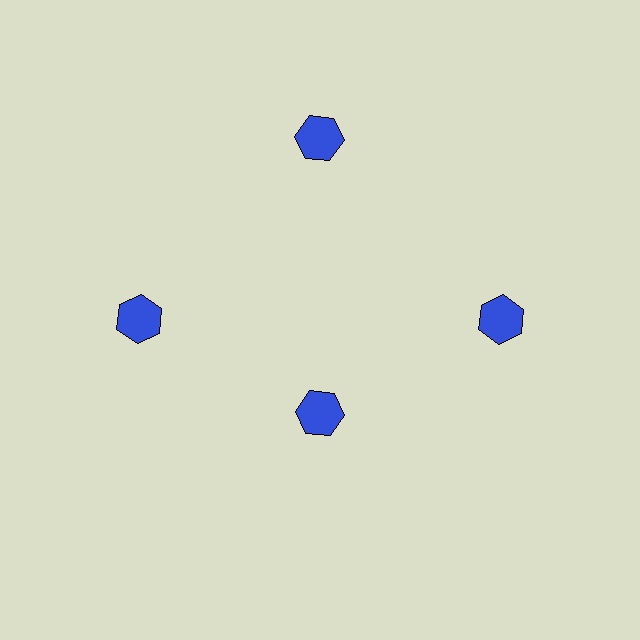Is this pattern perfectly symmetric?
No. The 4 blue hexagons are arranged in a ring, but one element near the 6 o'clock position is pulled inward toward the center, breaking the 4-fold rotational symmetry.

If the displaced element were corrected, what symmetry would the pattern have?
It would have 4-fold rotational symmetry — the pattern would map onto itself every 90 degrees.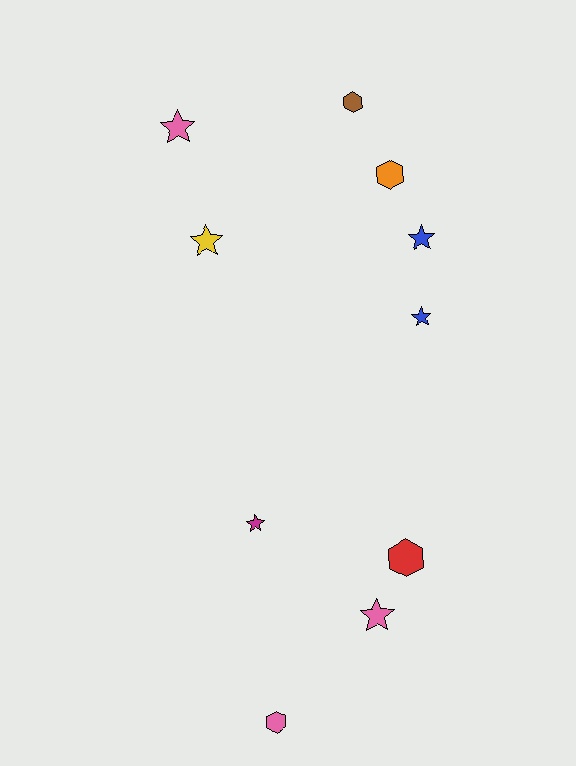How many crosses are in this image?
There are no crosses.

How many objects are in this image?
There are 10 objects.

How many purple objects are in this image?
There are no purple objects.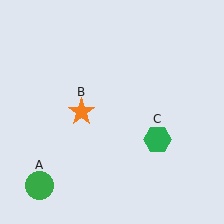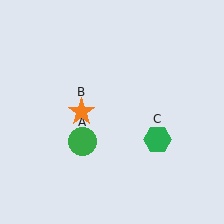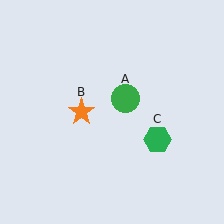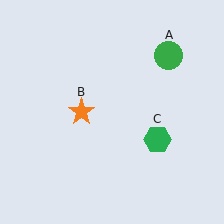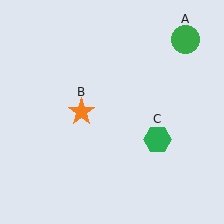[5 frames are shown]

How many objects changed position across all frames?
1 object changed position: green circle (object A).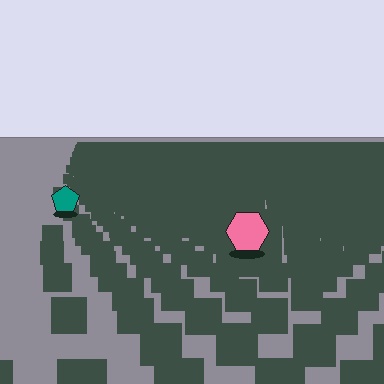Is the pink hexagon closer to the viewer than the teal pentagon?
Yes. The pink hexagon is closer — you can tell from the texture gradient: the ground texture is coarser near it.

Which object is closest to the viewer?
The pink hexagon is closest. The texture marks near it are larger and more spread out.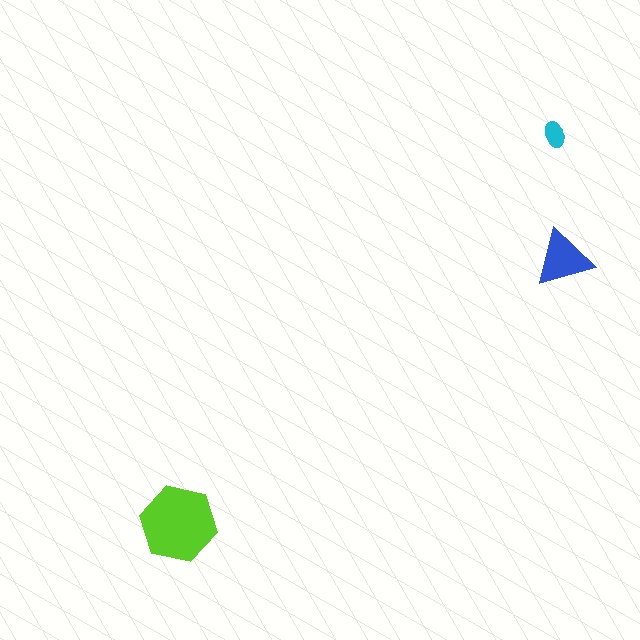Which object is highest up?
The cyan ellipse is topmost.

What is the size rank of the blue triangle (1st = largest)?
2nd.